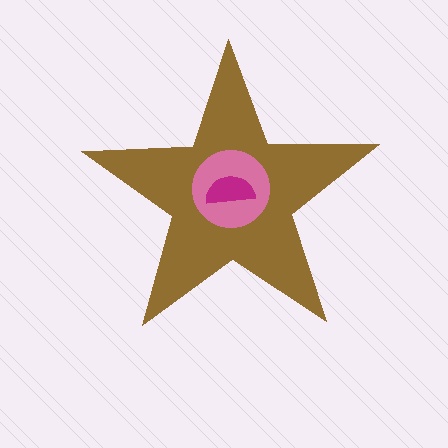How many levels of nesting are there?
3.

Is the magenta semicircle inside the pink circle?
Yes.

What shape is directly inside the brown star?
The pink circle.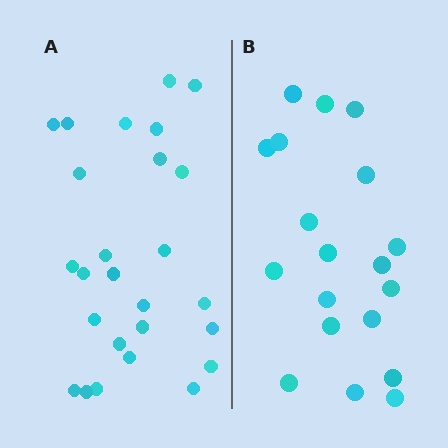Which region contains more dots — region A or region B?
Region A (the left region) has more dots.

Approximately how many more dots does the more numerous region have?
Region A has roughly 8 or so more dots than region B.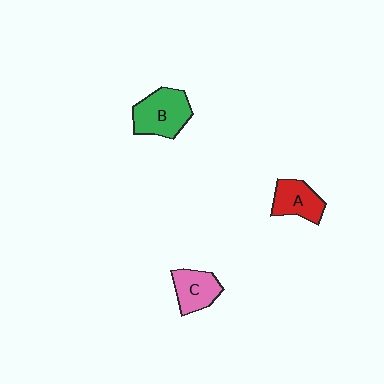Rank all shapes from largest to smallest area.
From largest to smallest: B (green), C (pink), A (red).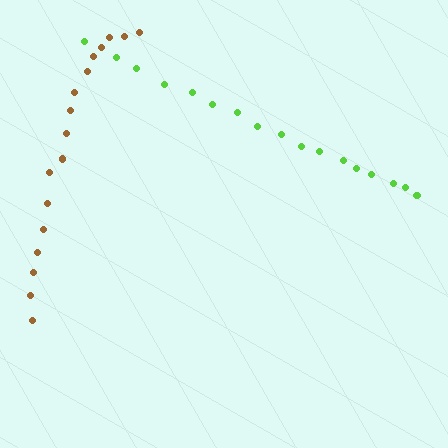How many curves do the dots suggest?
There are 2 distinct paths.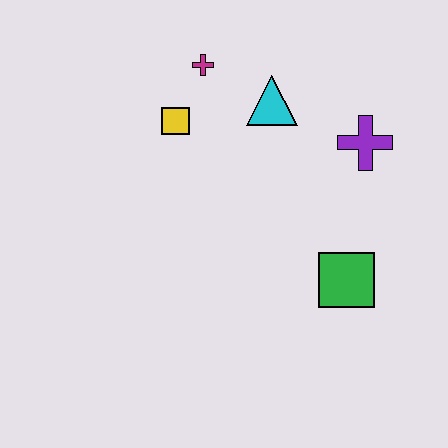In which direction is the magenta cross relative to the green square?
The magenta cross is above the green square.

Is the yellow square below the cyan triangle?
Yes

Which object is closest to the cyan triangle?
The magenta cross is closest to the cyan triangle.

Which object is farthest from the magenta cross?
The green square is farthest from the magenta cross.